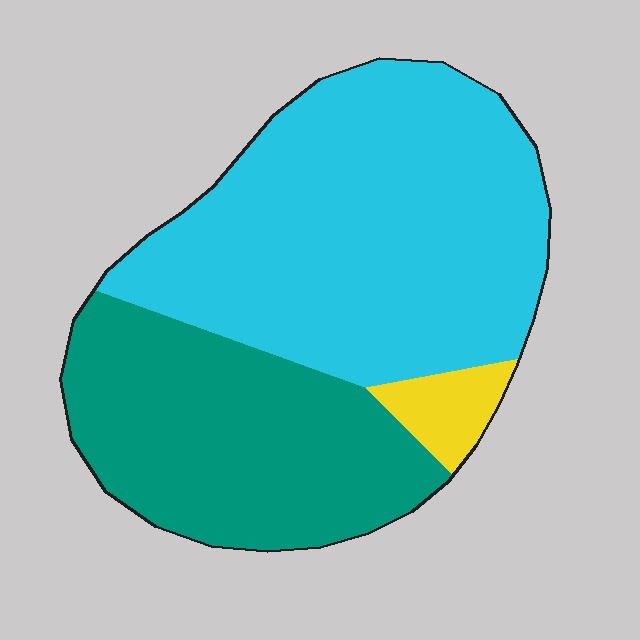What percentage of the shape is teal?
Teal takes up between a quarter and a half of the shape.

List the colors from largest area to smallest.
From largest to smallest: cyan, teal, yellow.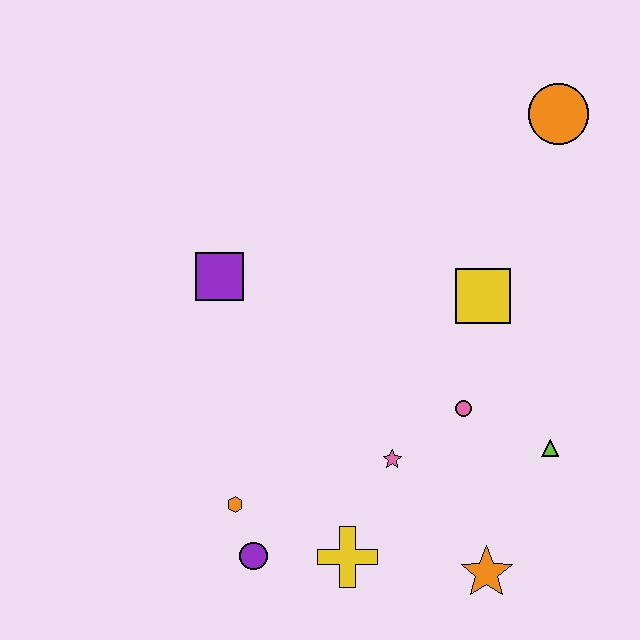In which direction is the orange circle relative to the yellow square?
The orange circle is above the yellow square.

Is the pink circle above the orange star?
Yes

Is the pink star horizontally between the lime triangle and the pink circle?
No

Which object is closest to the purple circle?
The orange hexagon is closest to the purple circle.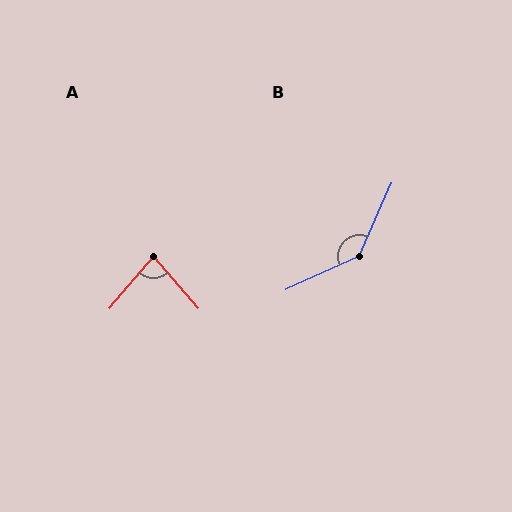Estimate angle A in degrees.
Approximately 81 degrees.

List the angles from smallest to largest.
A (81°), B (138°).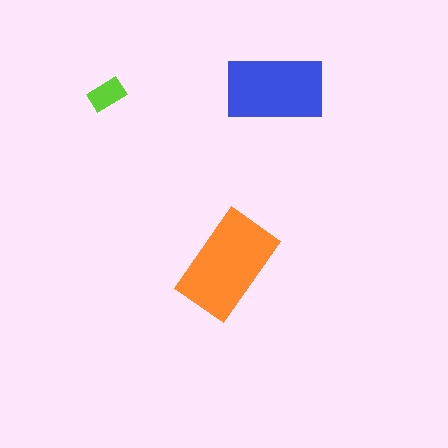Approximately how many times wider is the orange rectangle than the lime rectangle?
About 3 times wider.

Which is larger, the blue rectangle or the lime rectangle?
The blue one.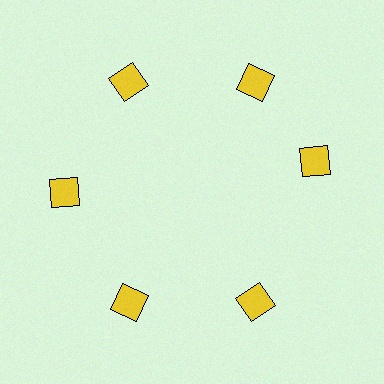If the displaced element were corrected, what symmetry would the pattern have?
It would have 6-fold rotational symmetry — the pattern would map onto itself every 60 degrees.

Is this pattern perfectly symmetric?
No. The 6 yellow squares are arranged in a ring, but one element near the 3 o'clock position is rotated out of alignment along the ring, breaking the 6-fold rotational symmetry.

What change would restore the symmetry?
The symmetry would be restored by rotating it back into even spacing with its neighbors so that all 6 squares sit at equal angles and equal distance from the center.